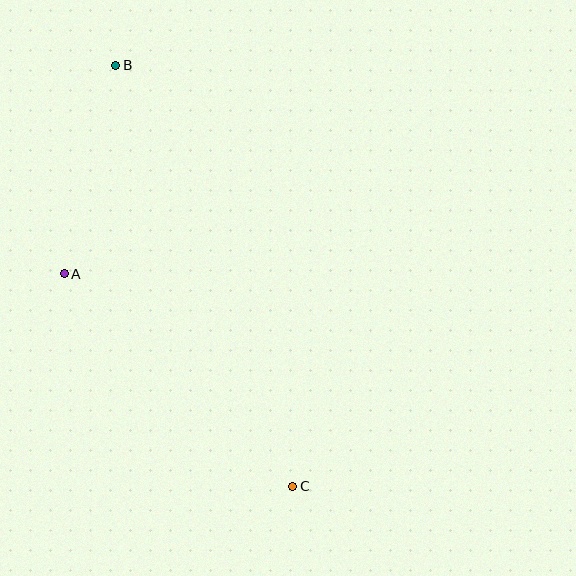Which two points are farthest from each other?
Points B and C are farthest from each other.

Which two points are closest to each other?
Points A and B are closest to each other.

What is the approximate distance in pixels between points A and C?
The distance between A and C is approximately 312 pixels.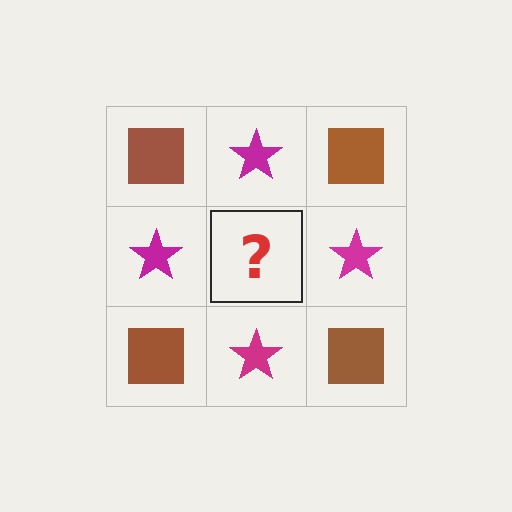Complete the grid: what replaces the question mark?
The question mark should be replaced with a brown square.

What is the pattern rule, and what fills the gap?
The rule is that it alternates brown square and magenta star in a checkerboard pattern. The gap should be filled with a brown square.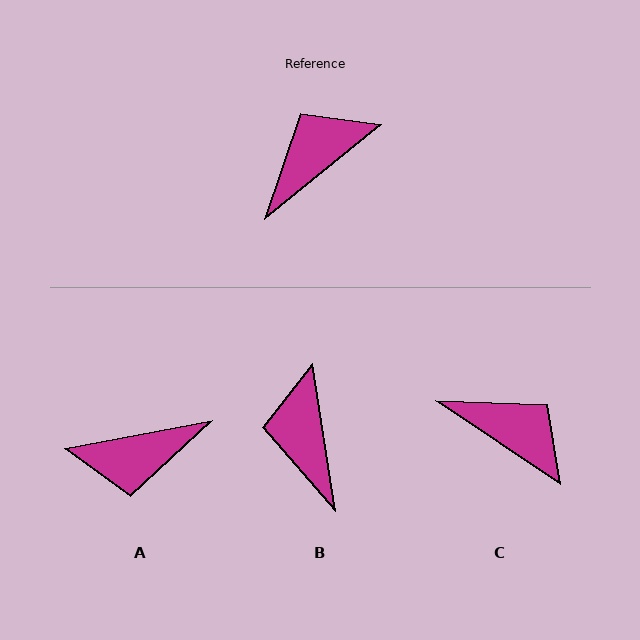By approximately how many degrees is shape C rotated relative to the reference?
Approximately 73 degrees clockwise.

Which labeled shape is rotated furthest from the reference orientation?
A, about 152 degrees away.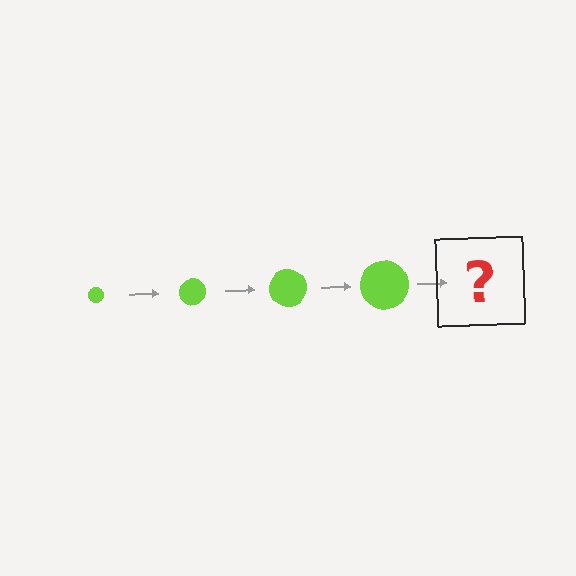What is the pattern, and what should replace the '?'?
The pattern is that the circle gets progressively larger each step. The '?' should be a lime circle, larger than the previous one.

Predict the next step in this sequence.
The next step is a lime circle, larger than the previous one.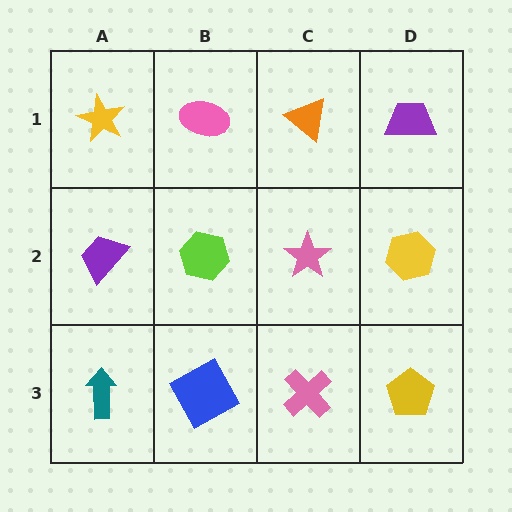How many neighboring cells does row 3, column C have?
3.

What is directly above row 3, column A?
A purple trapezoid.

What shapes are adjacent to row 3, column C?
A pink star (row 2, column C), a blue square (row 3, column B), a yellow pentagon (row 3, column D).